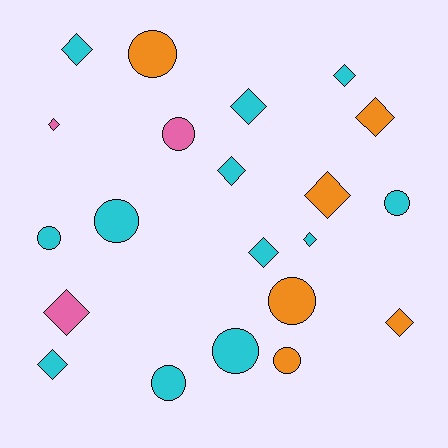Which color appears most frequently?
Cyan, with 12 objects.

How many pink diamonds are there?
There are 2 pink diamonds.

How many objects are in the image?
There are 21 objects.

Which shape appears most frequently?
Diamond, with 12 objects.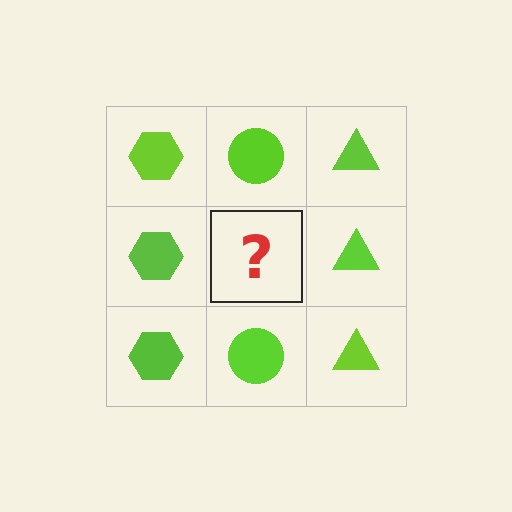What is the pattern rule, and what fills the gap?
The rule is that each column has a consistent shape. The gap should be filled with a lime circle.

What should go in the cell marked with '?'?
The missing cell should contain a lime circle.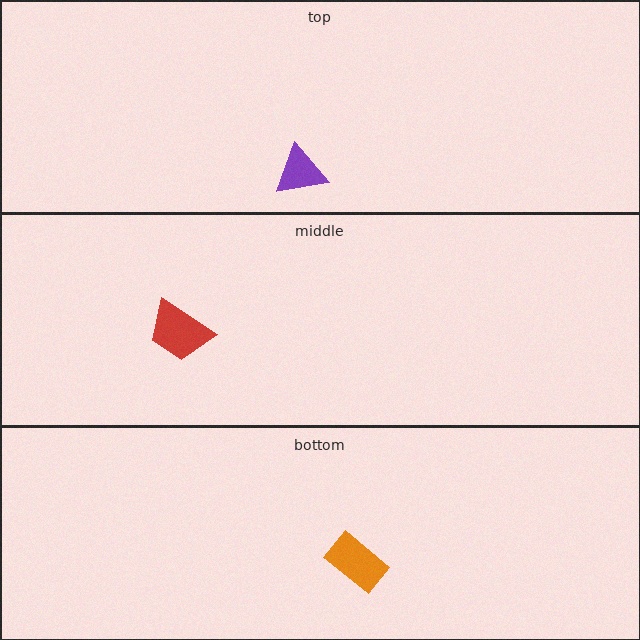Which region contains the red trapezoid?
The middle region.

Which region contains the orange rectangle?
The bottom region.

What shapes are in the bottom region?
The orange rectangle.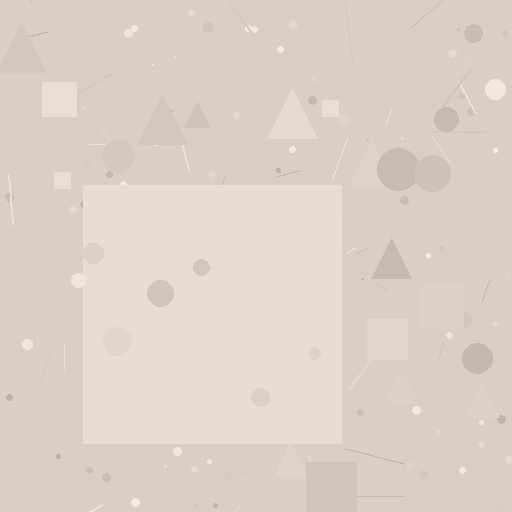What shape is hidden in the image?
A square is hidden in the image.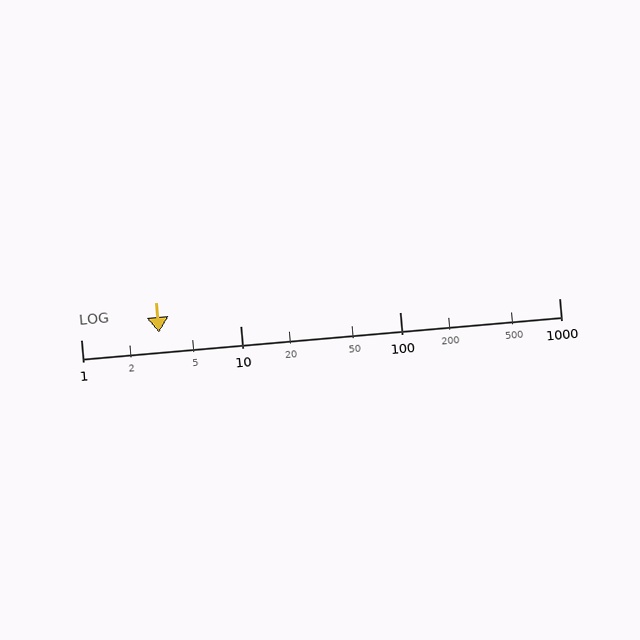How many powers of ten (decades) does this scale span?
The scale spans 3 decades, from 1 to 1000.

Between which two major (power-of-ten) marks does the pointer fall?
The pointer is between 1 and 10.